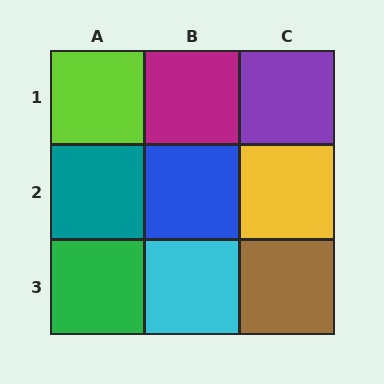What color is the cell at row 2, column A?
Teal.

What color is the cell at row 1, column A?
Lime.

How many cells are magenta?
1 cell is magenta.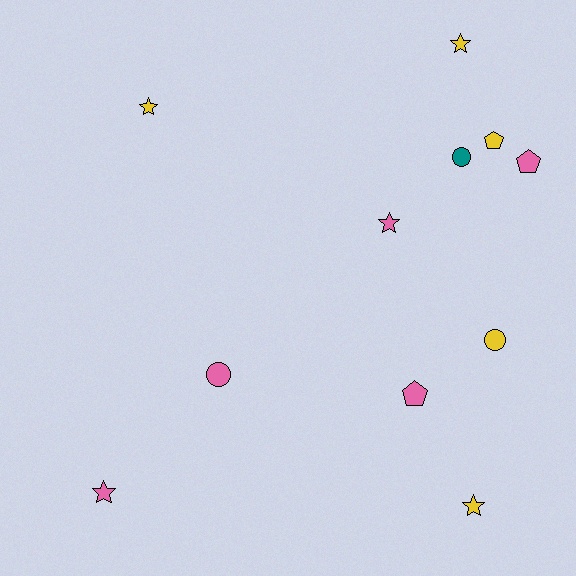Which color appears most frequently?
Yellow, with 5 objects.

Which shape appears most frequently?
Star, with 5 objects.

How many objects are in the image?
There are 11 objects.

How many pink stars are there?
There are 2 pink stars.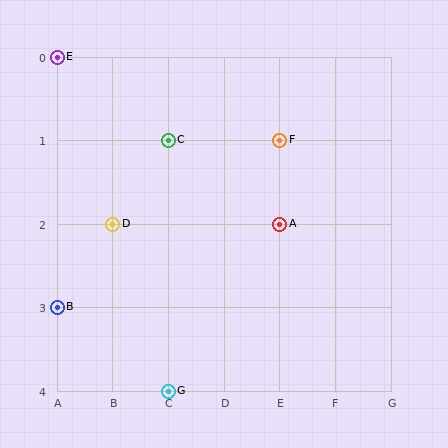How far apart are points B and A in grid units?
Points B and A are 4 columns and 1 row apart (about 4.1 grid units diagonally).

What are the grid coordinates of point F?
Point F is at grid coordinates (E, 1).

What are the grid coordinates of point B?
Point B is at grid coordinates (A, 3).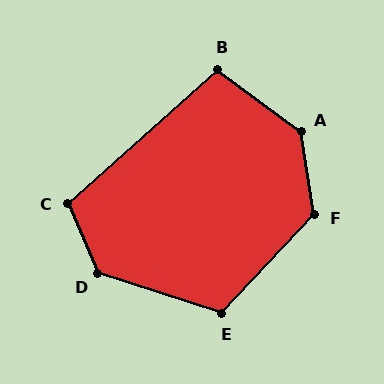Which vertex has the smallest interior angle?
B, at approximately 102 degrees.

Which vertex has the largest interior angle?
A, at approximately 136 degrees.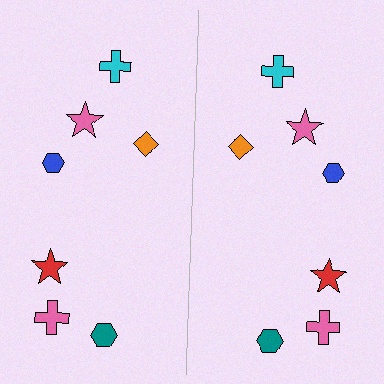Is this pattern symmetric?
Yes, this pattern has bilateral (reflection) symmetry.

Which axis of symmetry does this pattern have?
The pattern has a vertical axis of symmetry running through the center of the image.